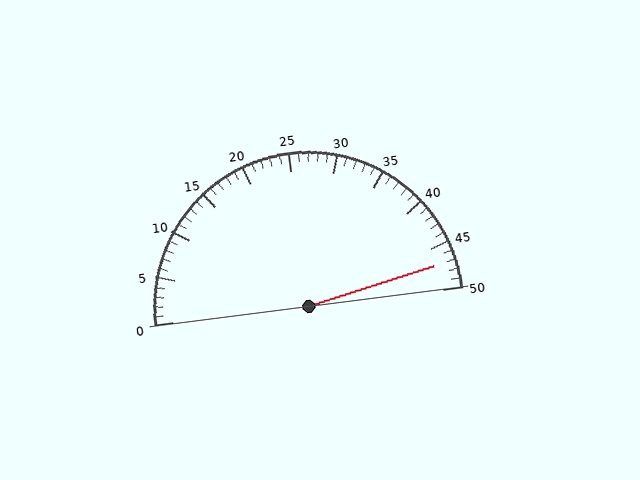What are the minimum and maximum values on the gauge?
The gauge ranges from 0 to 50.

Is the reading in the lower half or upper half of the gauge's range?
The reading is in the upper half of the range (0 to 50).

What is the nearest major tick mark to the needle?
The nearest major tick mark is 45.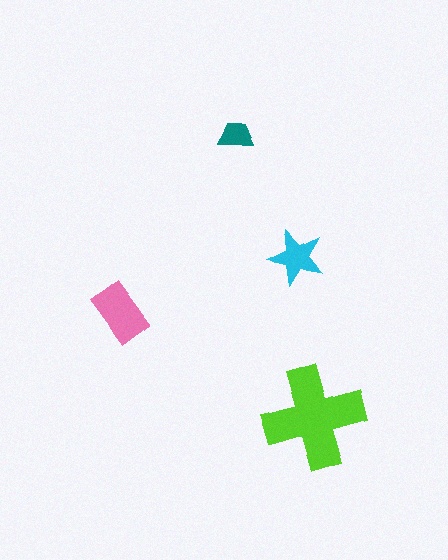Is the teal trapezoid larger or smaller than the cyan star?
Smaller.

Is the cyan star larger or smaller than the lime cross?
Smaller.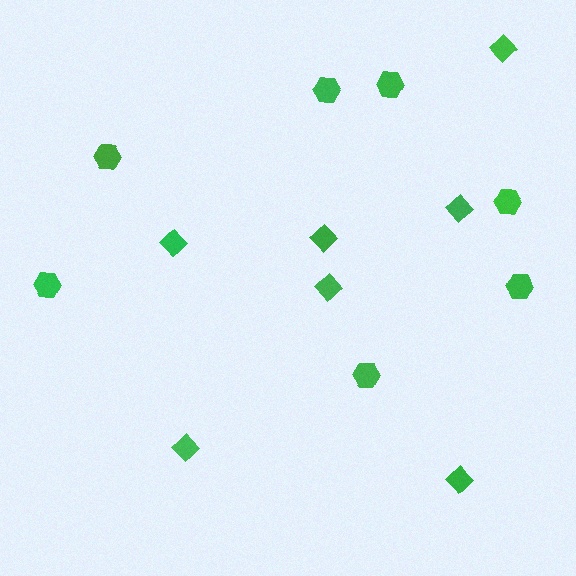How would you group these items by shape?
There are 2 groups: one group of hexagons (7) and one group of diamonds (7).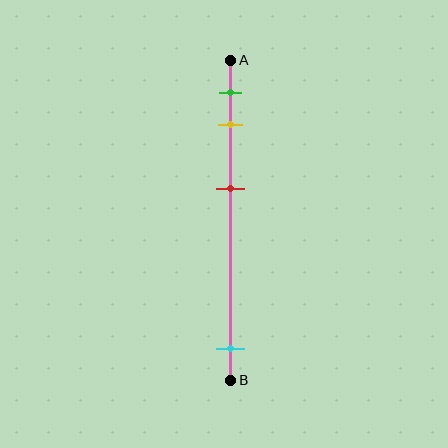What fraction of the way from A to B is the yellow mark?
The yellow mark is approximately 20% (0.2) of the way from A to B.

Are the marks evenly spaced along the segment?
No, the marks are not evenly spaced.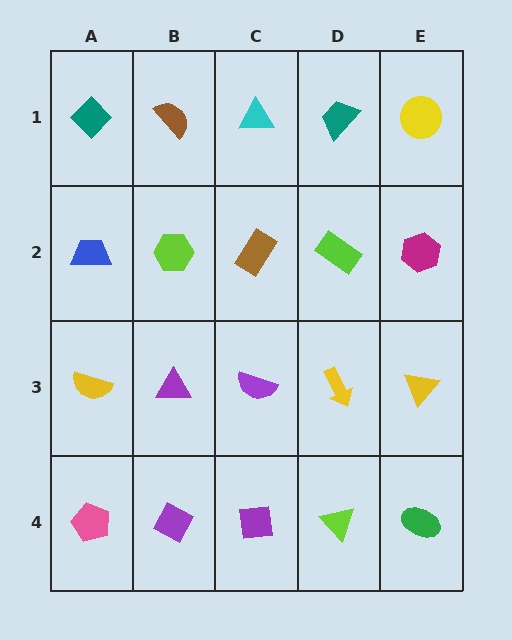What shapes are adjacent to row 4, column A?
A yellow semicircle (row 3, column A), a purple diamond (row 4, column B).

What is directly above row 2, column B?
A brown semicircle.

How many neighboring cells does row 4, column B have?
3.